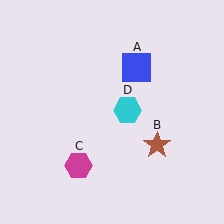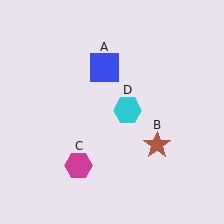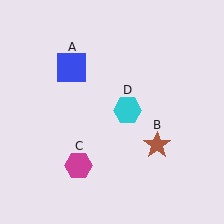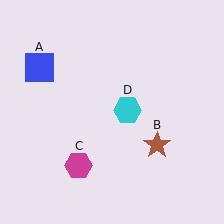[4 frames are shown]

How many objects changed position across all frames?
1 object changed position: blue square (object A).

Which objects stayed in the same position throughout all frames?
Brown star (object B) and magenta hexagon (object C) and cyan hexagon (object D) remained stationary.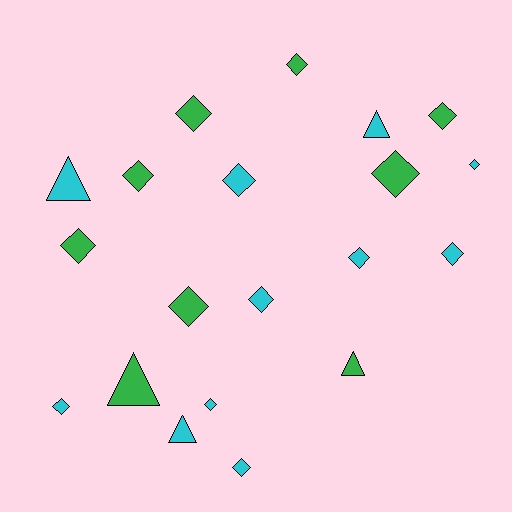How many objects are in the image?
There are 20 objects.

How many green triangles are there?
There are 2 green triangles.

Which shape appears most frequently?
Diamond, with 15 objects.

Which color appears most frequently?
Cyan, with 11 objects.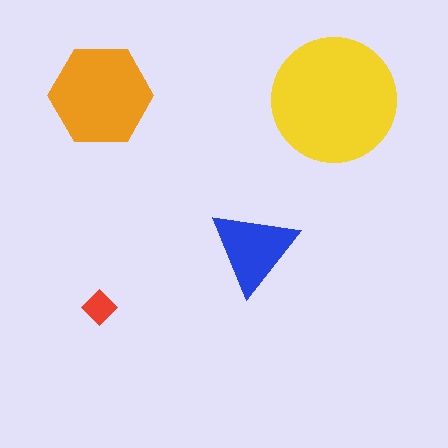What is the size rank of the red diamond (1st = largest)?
4th.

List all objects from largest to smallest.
The yellow circle, the orange hexagon, the blue triangle, the red diamond.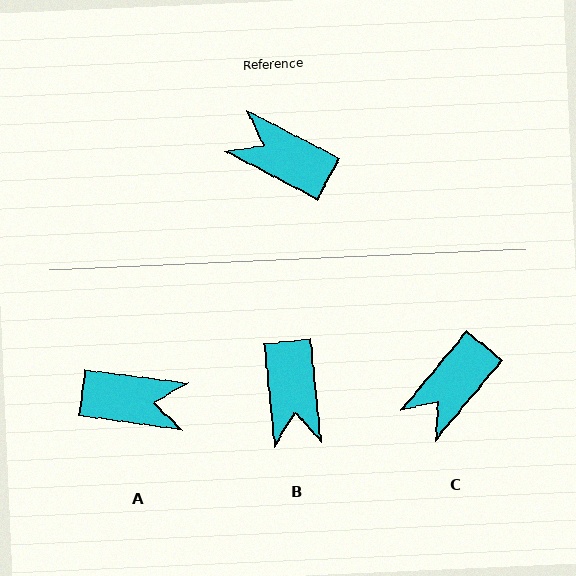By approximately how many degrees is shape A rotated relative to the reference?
Approximately 160 degrees clockwise.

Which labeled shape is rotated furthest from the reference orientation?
A, about 160 degrees away.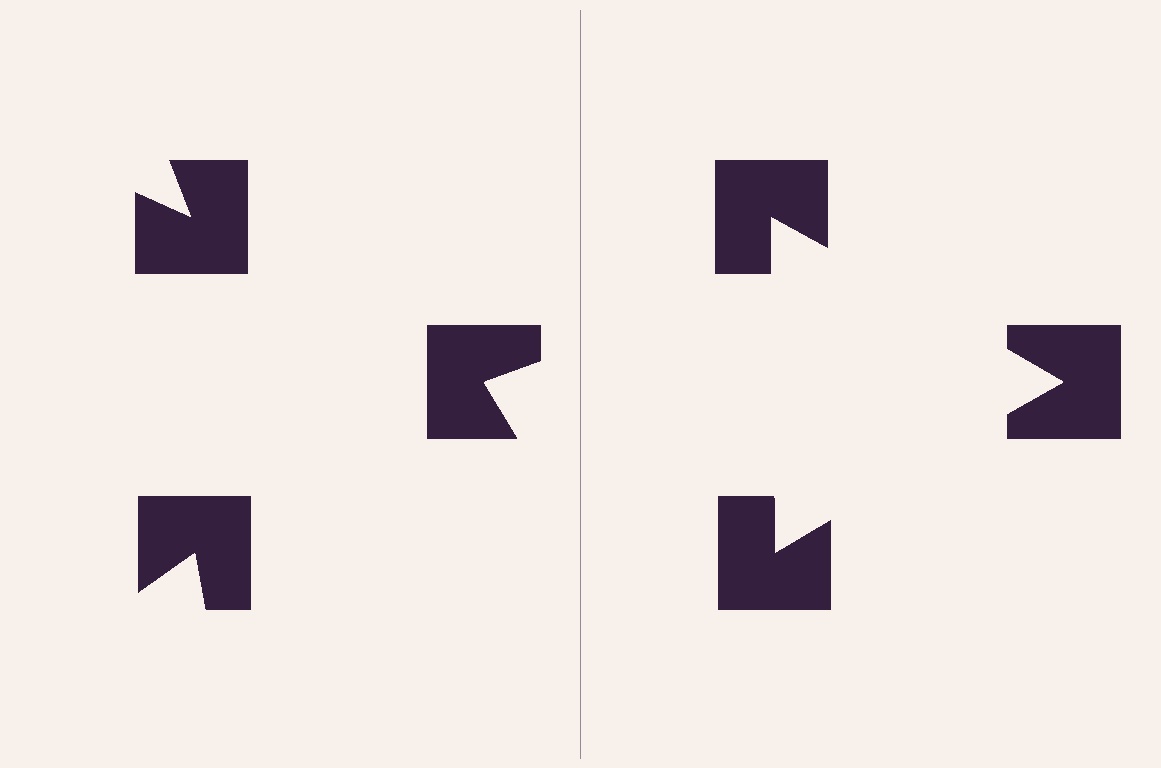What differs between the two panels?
The notched squares are positioned identically on both sides; only the wedge orientations differ. On the right they align to a triangle; on the left they are misaligned.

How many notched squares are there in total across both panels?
6 — 3 on each side.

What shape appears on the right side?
An illusory triangle.